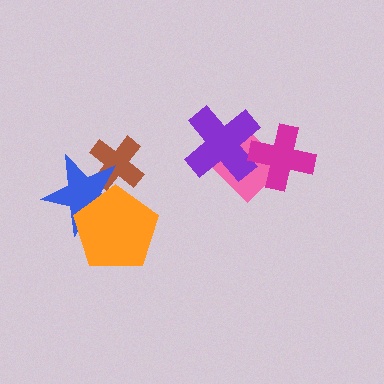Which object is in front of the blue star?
The orange pentagon is in front of the blue star.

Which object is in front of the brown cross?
The blue star is in front of the brown cross.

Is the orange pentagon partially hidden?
No, no other shape covers it.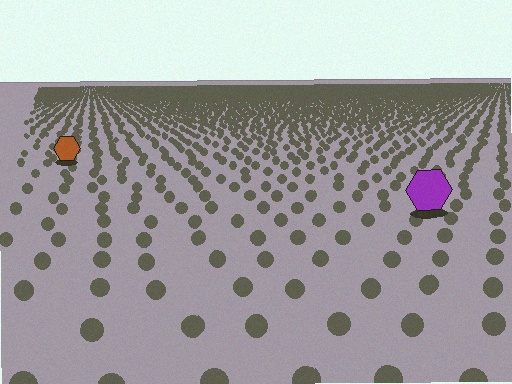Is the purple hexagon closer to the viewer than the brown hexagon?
Yes. The purple hexagon is closer — you can tell from the texture gradient: the ground texture is coarser near it.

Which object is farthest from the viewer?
The brown hexagon is farthest from the viewer. It appears smaller and the ground texture around it is denser.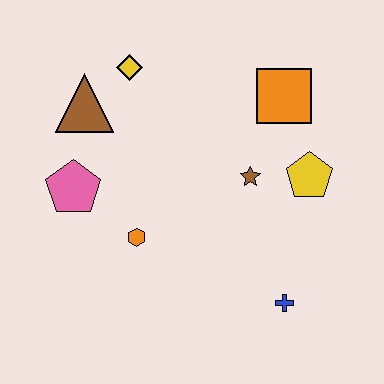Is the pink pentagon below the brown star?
Yes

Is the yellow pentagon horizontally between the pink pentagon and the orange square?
No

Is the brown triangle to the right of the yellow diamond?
No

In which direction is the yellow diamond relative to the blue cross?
The yellow diamond is above the blue cross.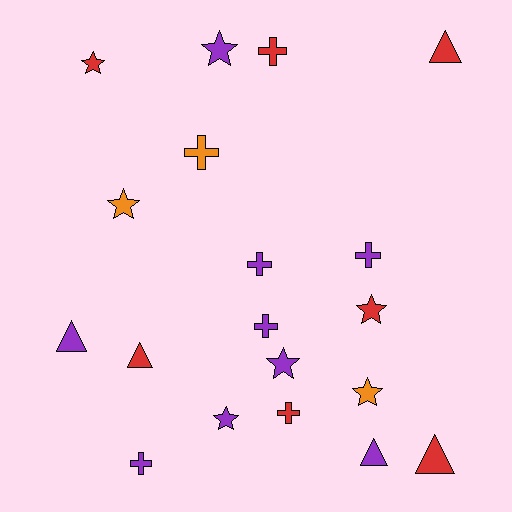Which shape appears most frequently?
Cross, with 7 objects.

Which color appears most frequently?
Purple, with 9 objects.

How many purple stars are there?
There are 3 purple stars.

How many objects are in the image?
There are 19 objects.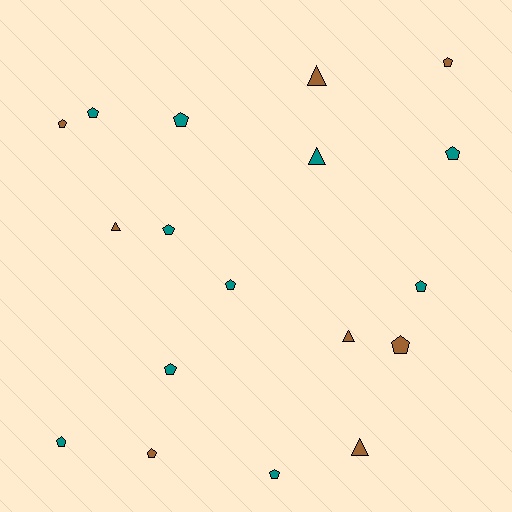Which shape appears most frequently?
Pentagon, with 13 objects.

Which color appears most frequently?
Teal, with 10 objects.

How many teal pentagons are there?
There are 9 teal pentagons.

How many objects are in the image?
There are 18 objects.